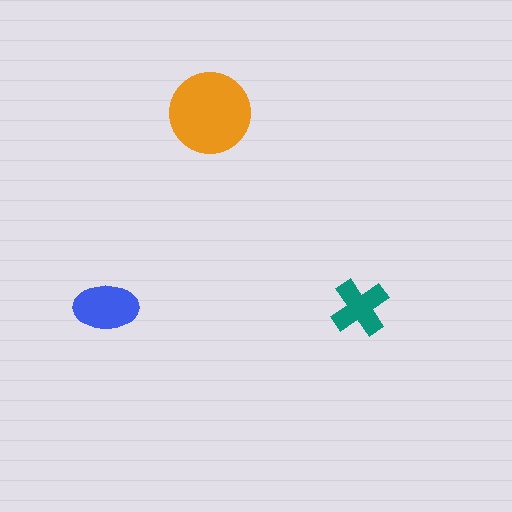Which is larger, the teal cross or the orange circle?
The orange circle.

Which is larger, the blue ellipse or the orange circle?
The orange circle.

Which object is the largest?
The orange circle.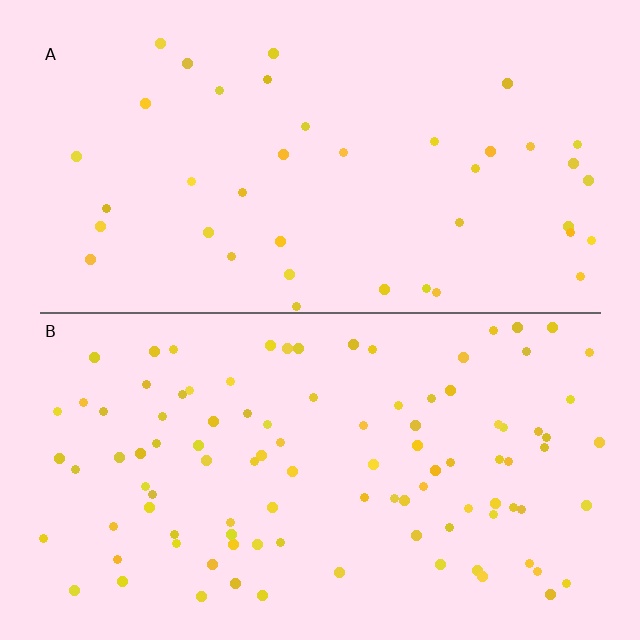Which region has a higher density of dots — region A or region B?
B (the bottom).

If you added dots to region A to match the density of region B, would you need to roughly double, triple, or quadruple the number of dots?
Approximately double.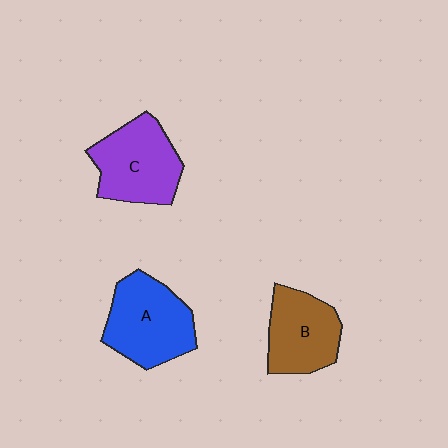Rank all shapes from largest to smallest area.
From largest to smallest: A (blue), C (purple), B (brown).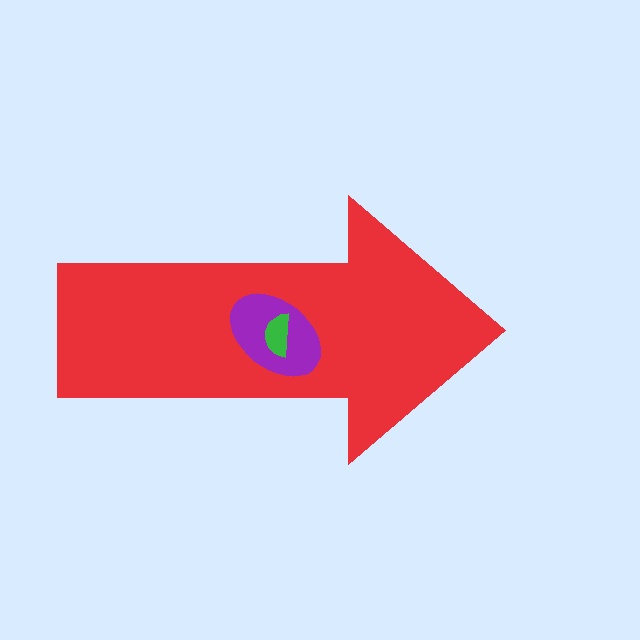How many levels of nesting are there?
3.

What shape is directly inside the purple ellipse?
The green semicircle.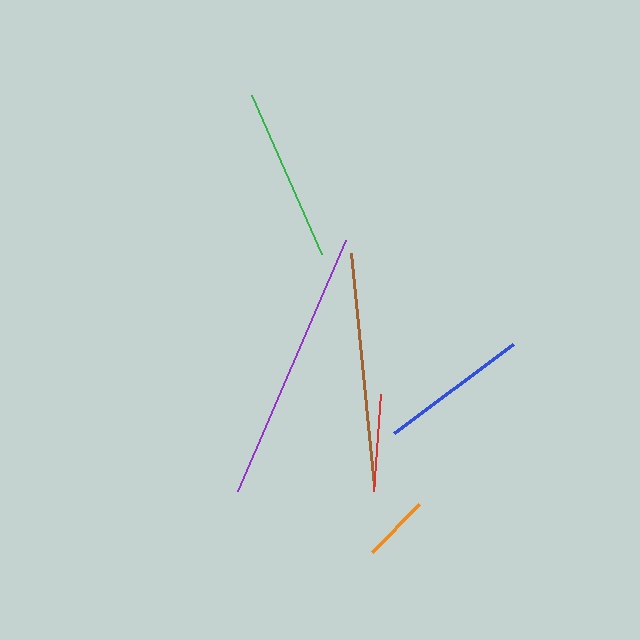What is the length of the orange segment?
The orange segment is approximately 67 pixels long.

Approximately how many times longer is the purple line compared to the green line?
The purple line is approximately 1.6 times the length of the green line.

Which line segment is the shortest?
The orange line is the shortest at approximately 67 pixels.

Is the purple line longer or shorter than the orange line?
The purple line is longer than the orange line.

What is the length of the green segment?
The green segment is approximately 173 pixels long.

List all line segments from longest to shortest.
From longest to shortest: purple, brown, green, blue, red, orange.